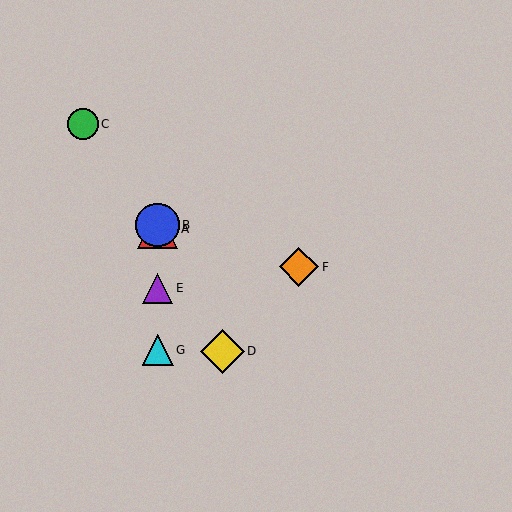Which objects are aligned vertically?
Objects A, B, E, G are aligned vertically.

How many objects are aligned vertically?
4 objects (A, B, E, G) are aligned vertically.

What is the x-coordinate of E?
Object E is at x≈158.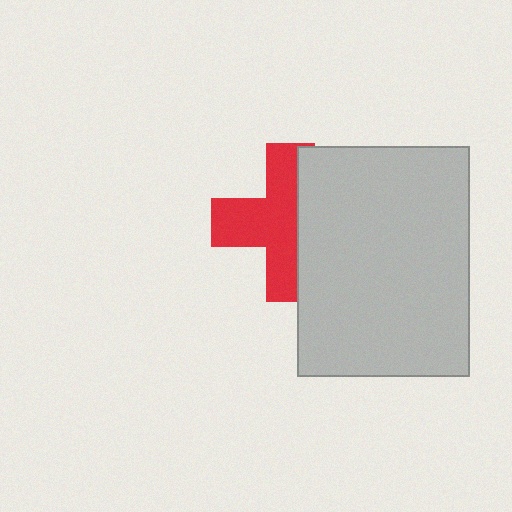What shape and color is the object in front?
The object in front is a light gray rectangle.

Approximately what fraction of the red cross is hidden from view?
Roughly 41% of the red cross is hidden behind the light gray rectangle.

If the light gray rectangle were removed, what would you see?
You would see the complete red cross.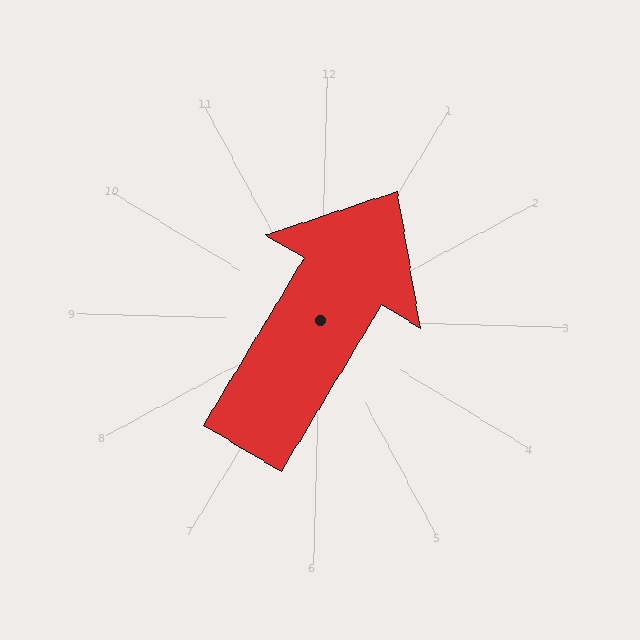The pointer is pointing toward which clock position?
Roughly 1 o'clock.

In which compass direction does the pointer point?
Northeast.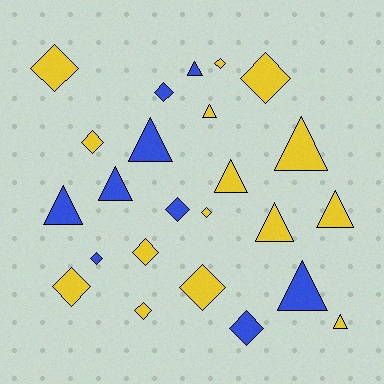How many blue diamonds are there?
There are 4 blue diamonds.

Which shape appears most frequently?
Diamond, with 13 objects.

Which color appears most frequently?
Yellow, with 15 objects.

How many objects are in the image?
There are 24 objects.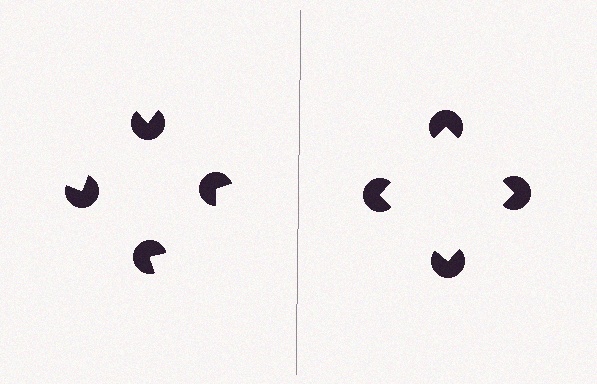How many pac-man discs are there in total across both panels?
8 — 4 on each side.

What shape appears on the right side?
An illusory square.